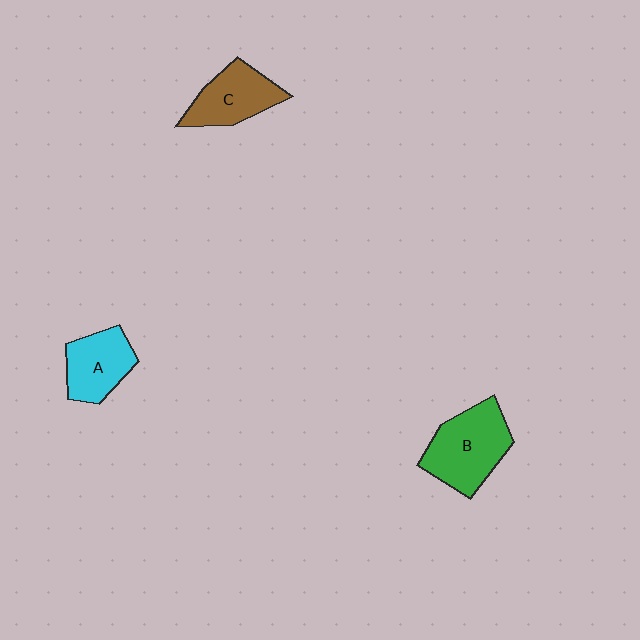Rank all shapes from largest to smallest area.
From largest to smallest: B (green), C (brown), A (cyan).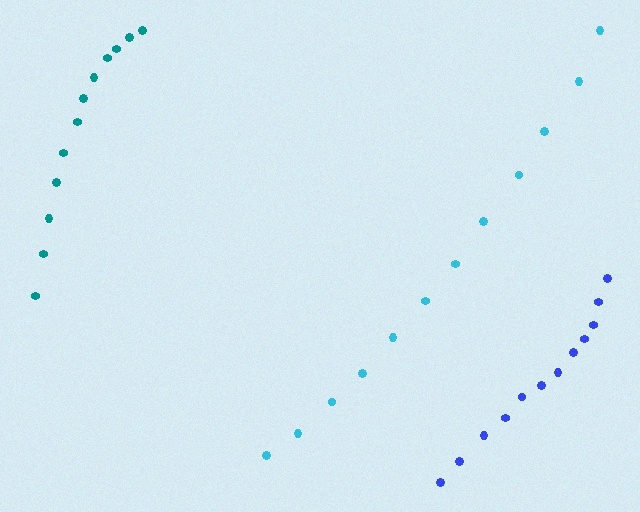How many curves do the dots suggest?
There are 3 distinct paths.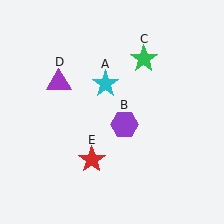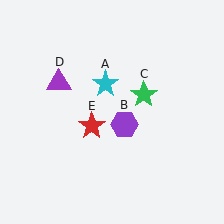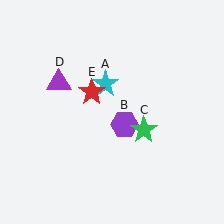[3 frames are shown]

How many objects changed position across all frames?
2 objects changed position: green star (object C), red star (object E).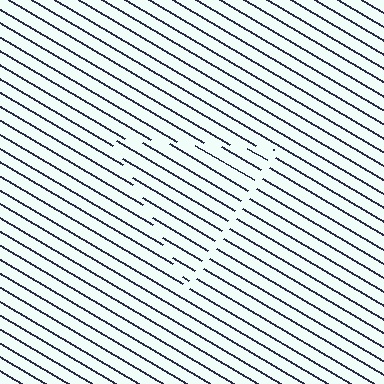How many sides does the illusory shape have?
3 sides — the line-ends trace a triangle.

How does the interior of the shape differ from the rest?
The interior of the shape contains the same grating, shifted by half a period — the contour is defined by the phase discontinuity where line-ends from the inner and outer gratings abut.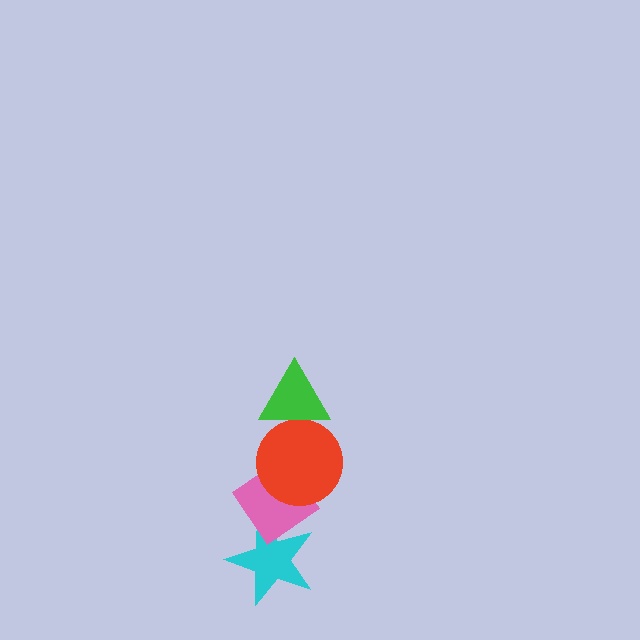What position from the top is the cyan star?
The cyan star is 4th from the top.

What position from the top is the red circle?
The red circle is 2nd from the top.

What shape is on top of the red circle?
The green triangle is on top of the red circle.